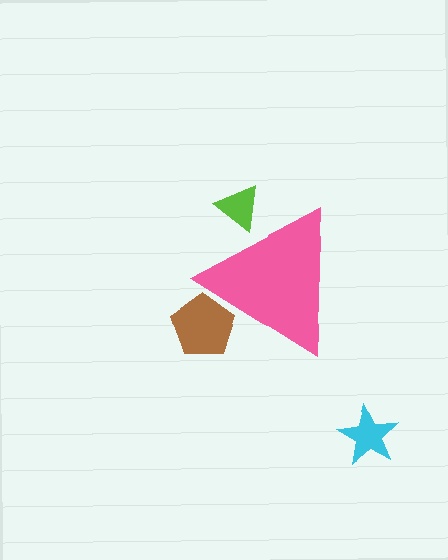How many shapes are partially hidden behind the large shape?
2 shapes are partially hidden.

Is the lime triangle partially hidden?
Yes, the lime triangle is partially hidden behind the pink triangle.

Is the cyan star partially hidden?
No, the cyan star is fully visible.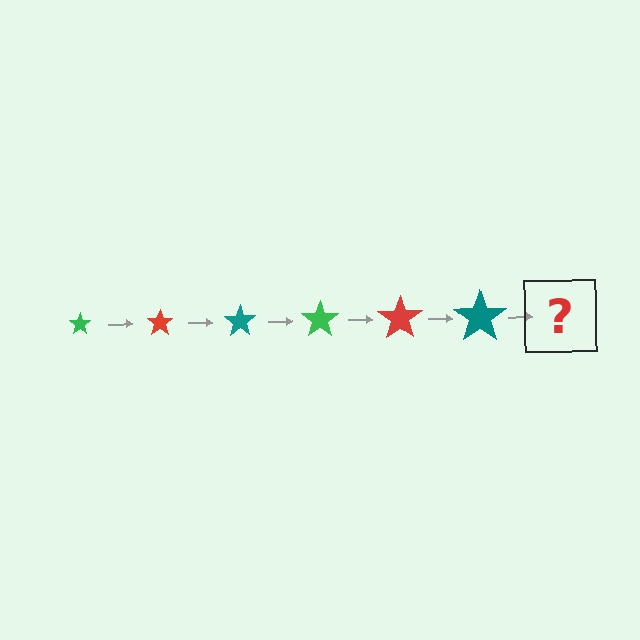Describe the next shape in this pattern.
It should be a green star, larger than the previous one.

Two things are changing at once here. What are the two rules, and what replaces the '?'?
The two rules are that the star grows larger each step and the color cycles through green, red, and teal. The '?' should be a green star, larger than the previous one.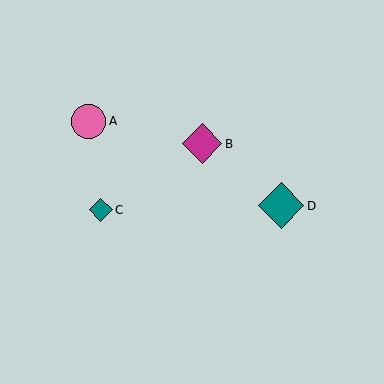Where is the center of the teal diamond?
The center of the teal diamond is at (101, 210).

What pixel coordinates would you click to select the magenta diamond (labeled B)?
Click at (202, 144) to select the magenta diamond B.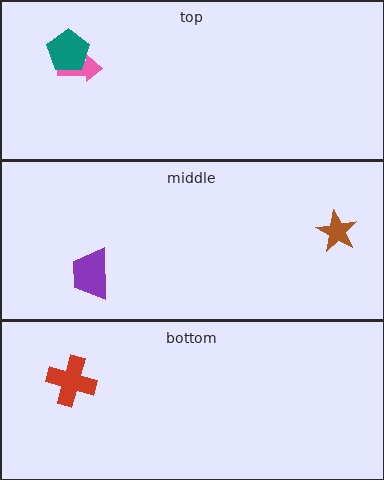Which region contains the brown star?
The middle region.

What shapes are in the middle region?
The brown star, the purple trapezoid.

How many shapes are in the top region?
2.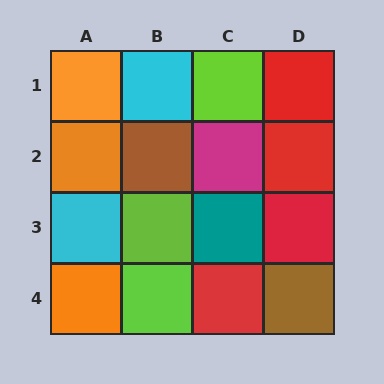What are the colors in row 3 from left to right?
Cyan, lime, teal, red.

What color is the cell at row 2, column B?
Brown.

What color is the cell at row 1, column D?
Red.